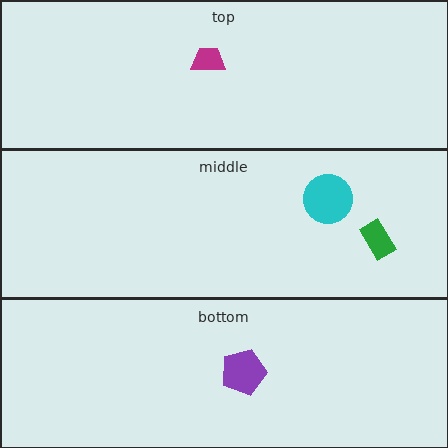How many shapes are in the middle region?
2.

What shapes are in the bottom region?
The purple pentagon.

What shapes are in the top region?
The magenta trapezoid.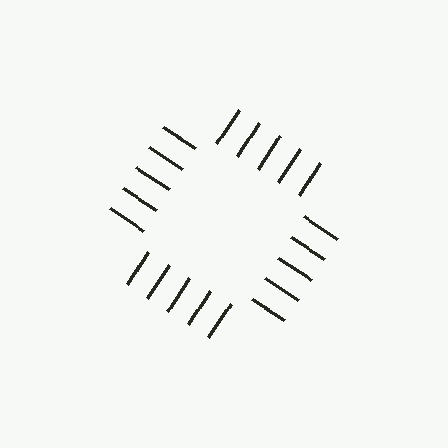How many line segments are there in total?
20 — 5 along each of the 4 edges.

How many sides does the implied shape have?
4 sides — the line-ends trace a square.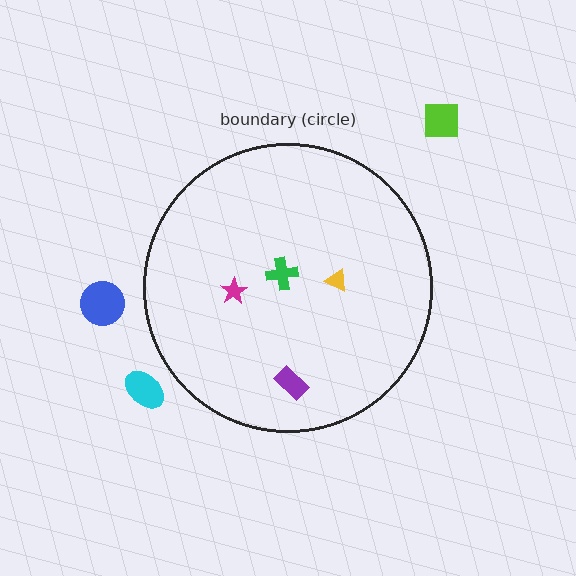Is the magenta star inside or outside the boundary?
Inside.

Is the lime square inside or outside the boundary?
Outside.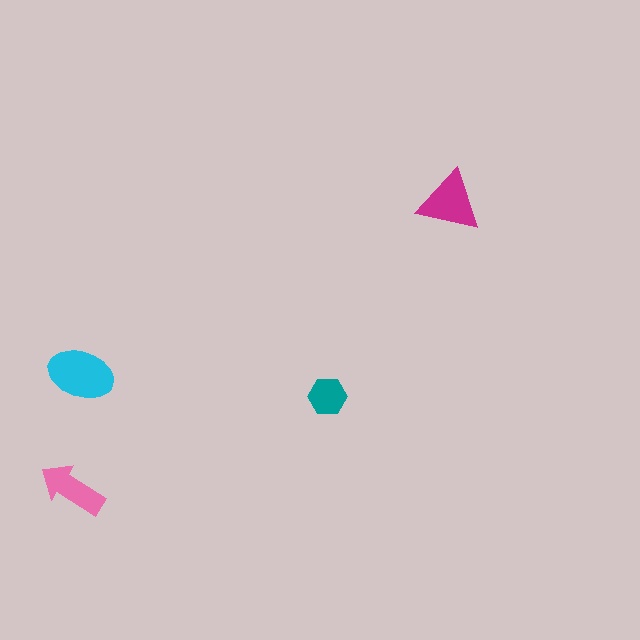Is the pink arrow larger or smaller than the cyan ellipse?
Smaller.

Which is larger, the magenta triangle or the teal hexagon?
The magenta triangle.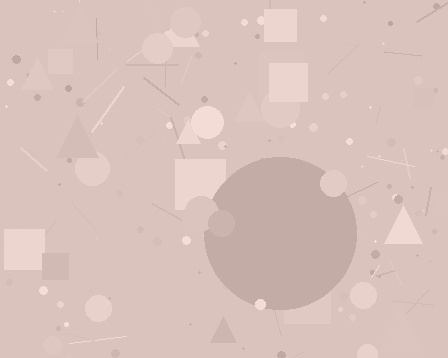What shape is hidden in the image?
A circle is hidden in the image.